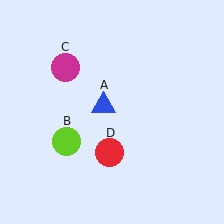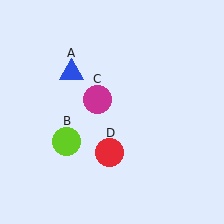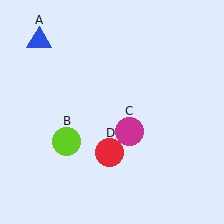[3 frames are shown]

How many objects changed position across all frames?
2 objects changed position: blue triangle (object A), magenta circle (object C).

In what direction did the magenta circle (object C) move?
The magenta circle (object C) moved down and to the right.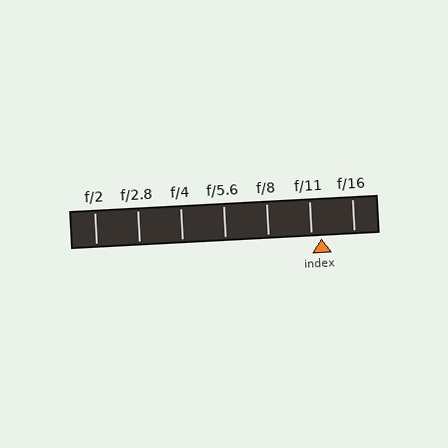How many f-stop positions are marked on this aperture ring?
There are 7 f-stop positions marked.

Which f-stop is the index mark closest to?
The index mark is closest to f/11.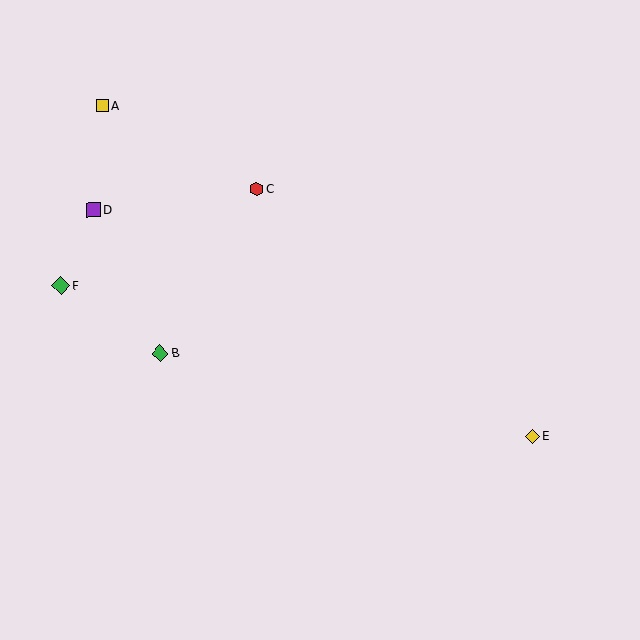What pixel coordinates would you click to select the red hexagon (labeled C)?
Click at (256, 189) to select the red hexagon C.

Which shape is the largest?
The green diamond (labeled F) is the largest.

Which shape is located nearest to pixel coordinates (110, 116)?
The yellow square (labeled A) at (102, 106) is nearest to that location.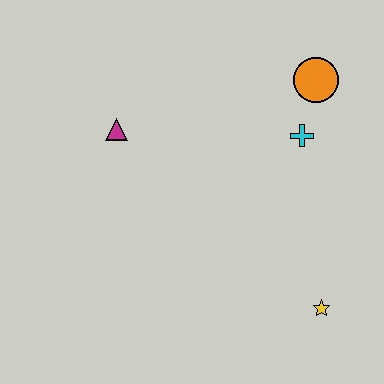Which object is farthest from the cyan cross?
The magenta triangle is farthest from the cyan cross.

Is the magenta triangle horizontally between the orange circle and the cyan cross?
No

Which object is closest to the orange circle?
The cyan cross is closest to the orange circle.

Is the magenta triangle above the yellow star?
Yes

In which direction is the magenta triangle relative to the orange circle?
The magenta triangle is to the left of the orange circle.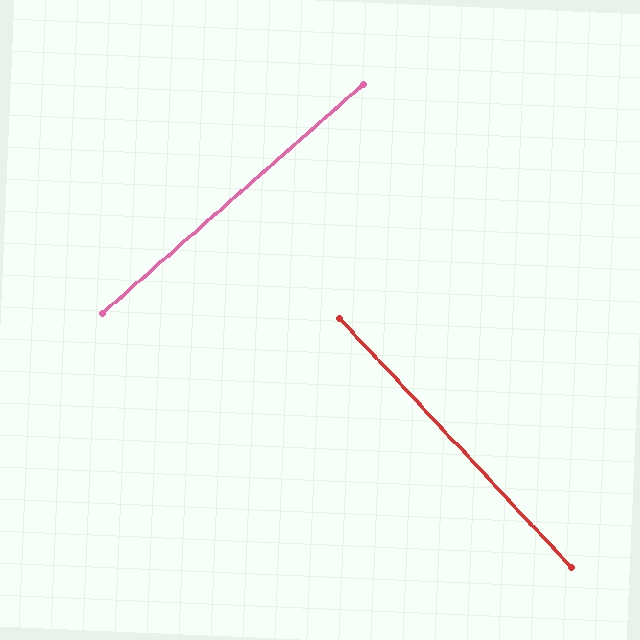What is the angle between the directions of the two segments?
Approximately 88 degrees.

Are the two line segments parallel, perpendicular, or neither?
Perpendicular — they meet at approximately 88°.